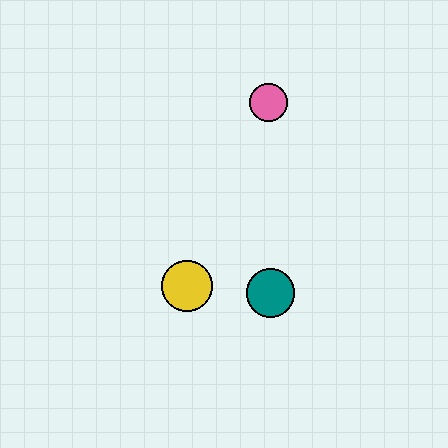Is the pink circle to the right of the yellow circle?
Yes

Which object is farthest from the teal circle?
The pink circle is farthest from the teal circle.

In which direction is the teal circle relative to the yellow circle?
The teal circle is to the right of the yellow circle.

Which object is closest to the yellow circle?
The teal circle is closest to the yellow circle.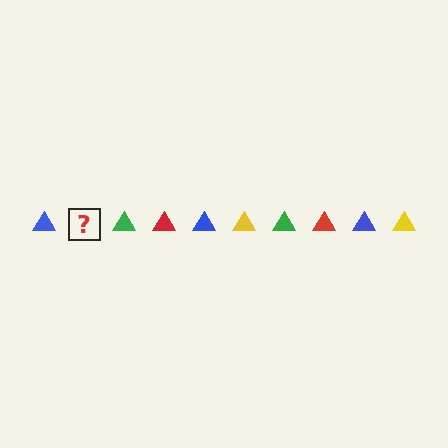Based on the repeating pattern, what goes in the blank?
The blank should be a yellow triangle.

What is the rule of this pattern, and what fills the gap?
The rule is that the pattern cycles through blue, yellow, green, red triangles. The gap should be filled with a yellow triangle.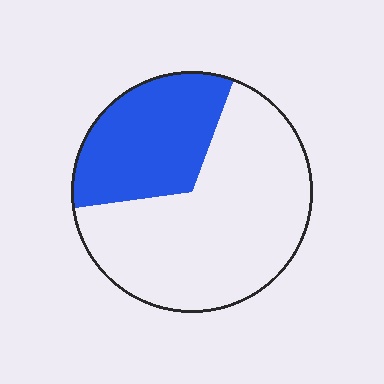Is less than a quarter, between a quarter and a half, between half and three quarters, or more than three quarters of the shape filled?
Between a quarter and a half.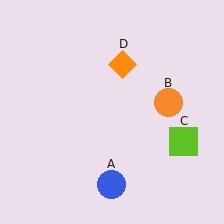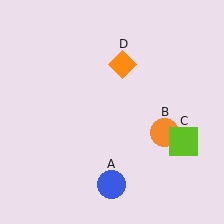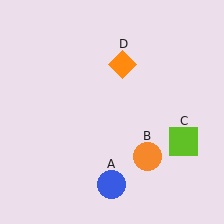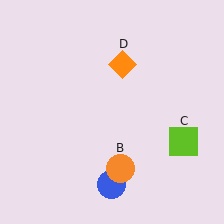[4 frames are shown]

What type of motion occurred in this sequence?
The orange circle (object B) rotated clockwise around the center of the scene.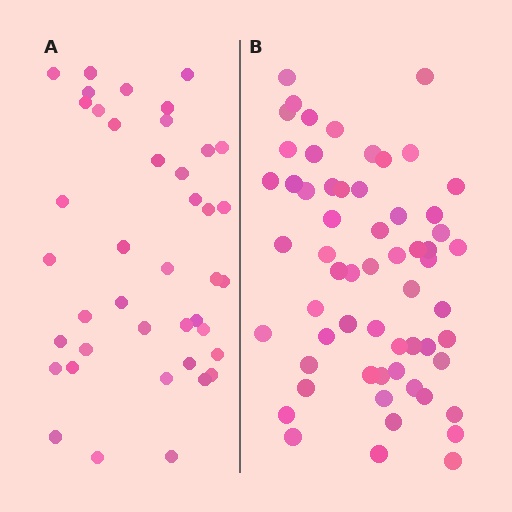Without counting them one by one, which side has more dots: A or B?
Region B (the right region) has more dots.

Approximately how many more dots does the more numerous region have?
Region B has approximately 20 more dots than region A.